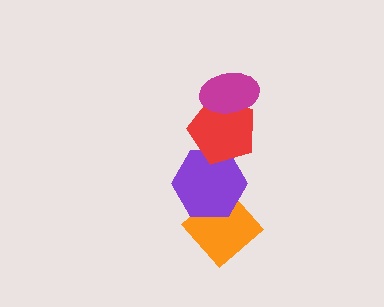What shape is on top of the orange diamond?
The purple hexagon is on top of the orange diamond.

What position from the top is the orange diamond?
The orange diamond is 4th from the top.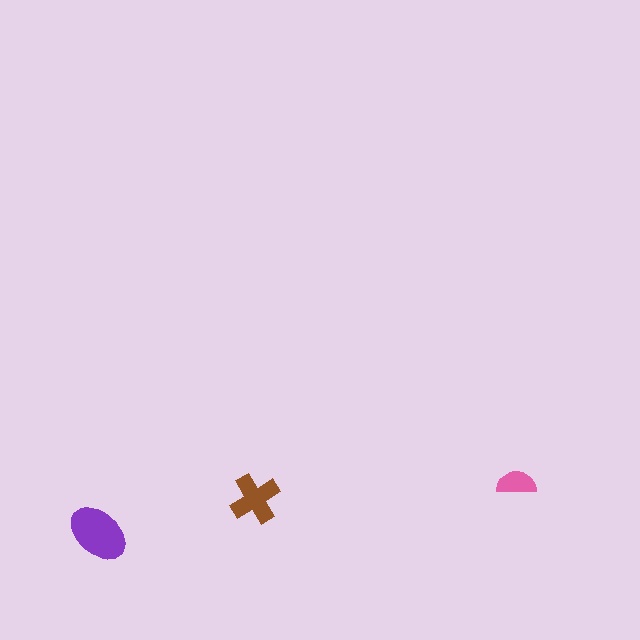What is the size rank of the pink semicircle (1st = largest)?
3rd.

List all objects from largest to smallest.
The purple ellipse, the brown cross, the pink semicircle.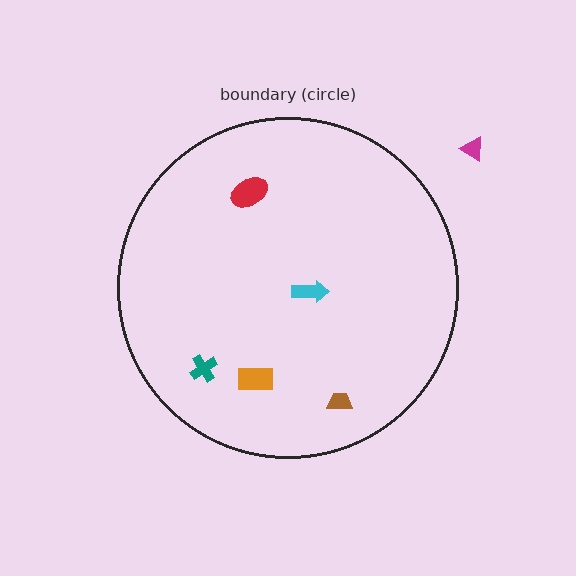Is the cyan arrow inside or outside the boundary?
Inside.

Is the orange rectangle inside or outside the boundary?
Inside.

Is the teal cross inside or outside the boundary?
Inside.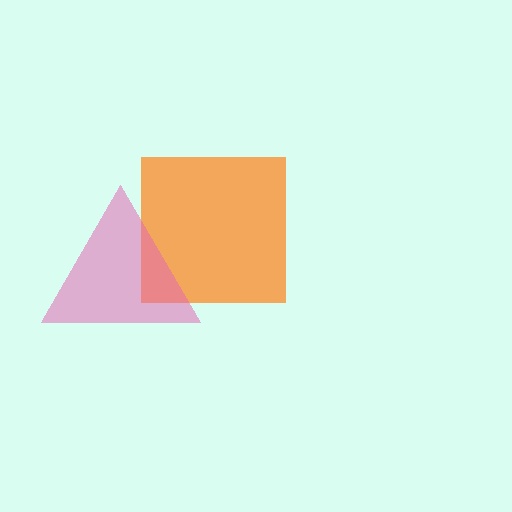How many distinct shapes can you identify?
There are 2 distinct shapes: an orange square, a pink triangle.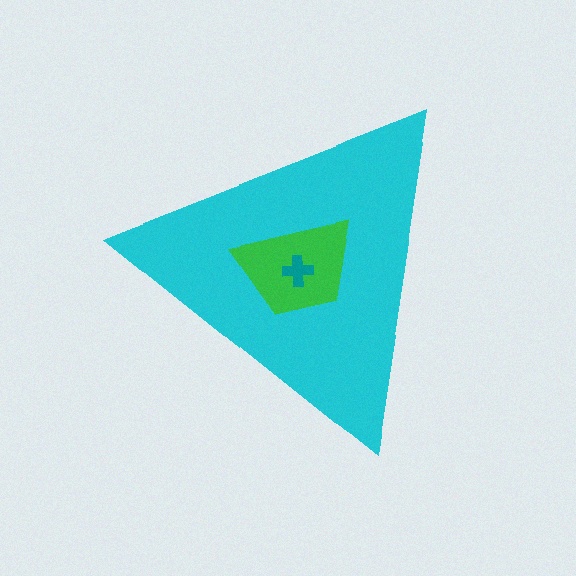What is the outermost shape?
The cyan triangle.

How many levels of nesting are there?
3.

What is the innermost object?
The teal cross.